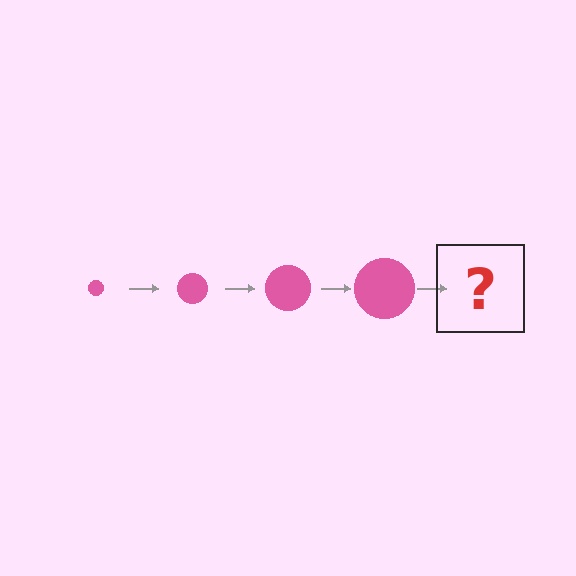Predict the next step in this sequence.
The next step is a pink circle, larger than the previous one.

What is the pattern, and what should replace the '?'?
The pattern is that the circle gets progressively larger each step. The '?' should be a pink circle, larger than the previous one.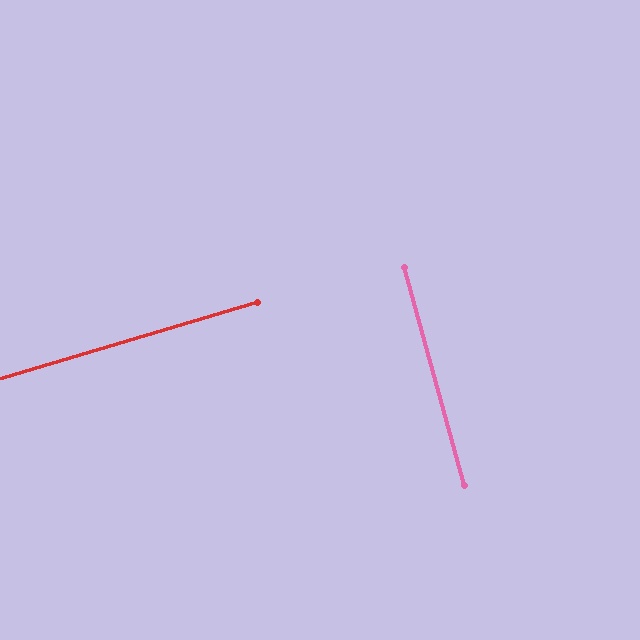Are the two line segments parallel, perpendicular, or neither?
Perpendicular — they meet at approximately 89°.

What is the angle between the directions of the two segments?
Approximately 89 degrees.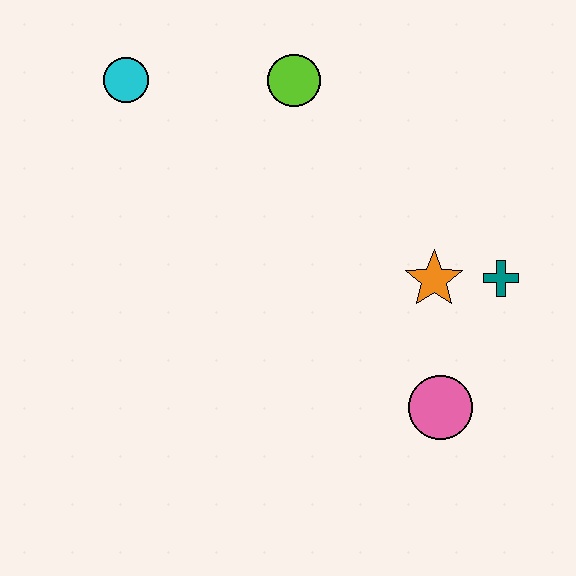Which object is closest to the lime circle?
The cyan circle is closest to the lime circle.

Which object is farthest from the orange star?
The cyan circle is farthest from the orange star.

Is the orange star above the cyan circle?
No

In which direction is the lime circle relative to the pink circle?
The lime circle is above the pink circle.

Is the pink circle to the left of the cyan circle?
No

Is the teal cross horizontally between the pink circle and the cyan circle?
No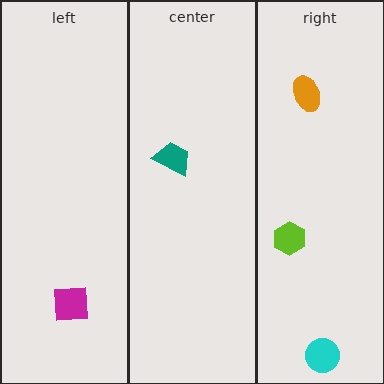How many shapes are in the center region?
1.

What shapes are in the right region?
The cyan circle, the lime hexagon, the orange ellipse.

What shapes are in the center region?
The teal trapezoid.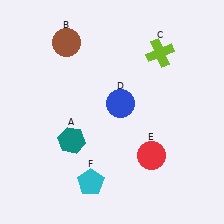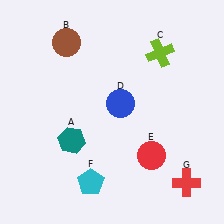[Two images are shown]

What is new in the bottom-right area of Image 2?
A red cross (G) was added in the bottom-right area of Image 2.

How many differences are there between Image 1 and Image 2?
There is 1 difference between the two images.